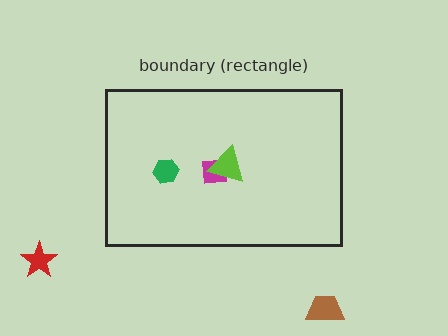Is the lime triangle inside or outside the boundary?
Inside.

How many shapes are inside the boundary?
3 inside, 2 outside.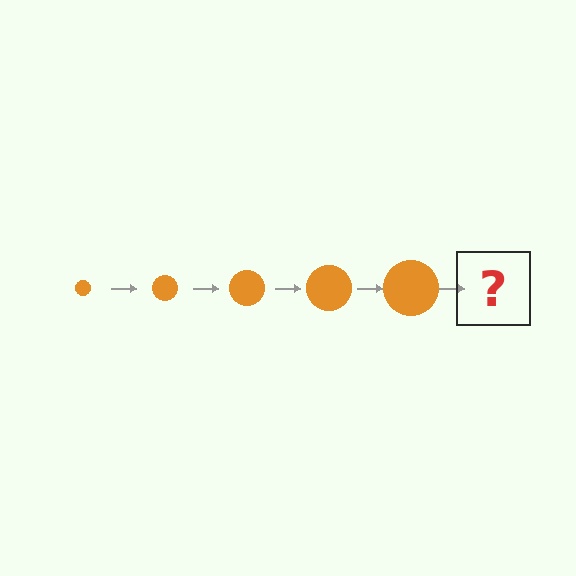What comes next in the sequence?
The next element should be an orange circle, larger than the previous one.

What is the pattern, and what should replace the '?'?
The pattern is that the circle gets progressively larger each step. The '?' should be an orange circle, larger than the previous one.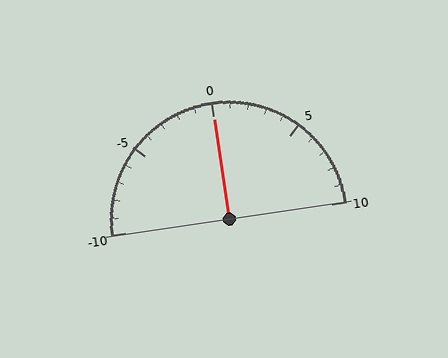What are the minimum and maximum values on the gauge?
The gauge ranges from -10 to 10.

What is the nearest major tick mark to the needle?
The nearest major tick mark is 0.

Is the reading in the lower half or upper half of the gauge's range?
The reading is in the upper half of the range (-10 to 10).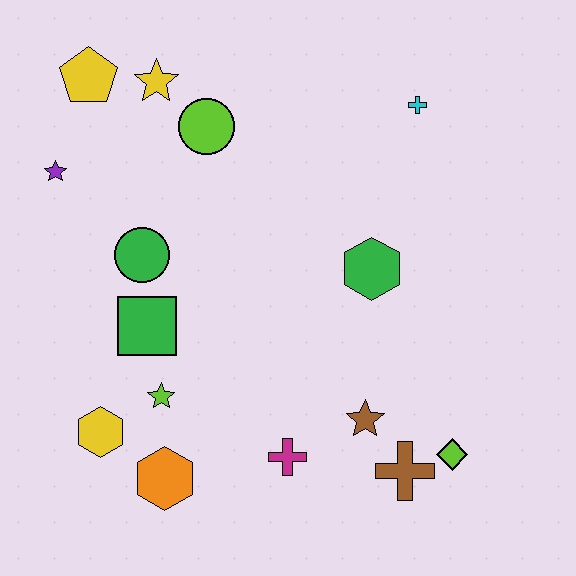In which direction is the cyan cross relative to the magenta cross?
The cyan cross is above the magenta cross.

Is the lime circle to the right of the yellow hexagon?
Yes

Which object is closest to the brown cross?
The lime diamond is closest to the brown cross.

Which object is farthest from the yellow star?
The lime diamond is farthest from the yellow star.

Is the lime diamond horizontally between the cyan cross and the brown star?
No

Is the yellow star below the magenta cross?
No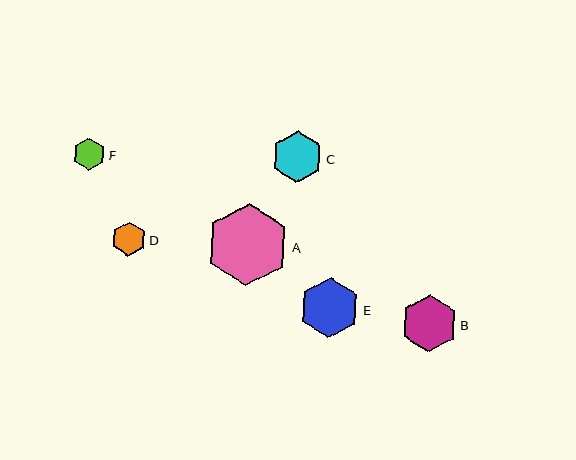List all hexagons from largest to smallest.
From largest to smallest: A, E, B, C, D, F.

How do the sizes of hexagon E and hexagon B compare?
Hexagon E and hexagon B are approximately the same size.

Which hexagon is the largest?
Hexagon A is the largest with a size of approximately 82 pixels.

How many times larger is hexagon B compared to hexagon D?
Hexagon B is approximately 1.7 times the size of hexagon D.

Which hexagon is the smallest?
Hexagon F is the smallest with a size of approximately 32 pixels.